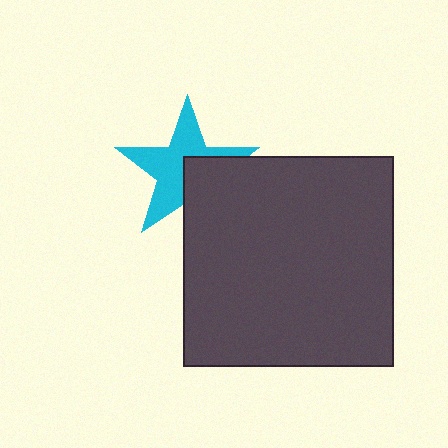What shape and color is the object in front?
The object in front is a dark gray square.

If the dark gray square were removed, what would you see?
You would see the complete cyan star.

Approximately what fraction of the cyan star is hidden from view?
Roughly 37% of the cyan star is hidden behind the dark gray square.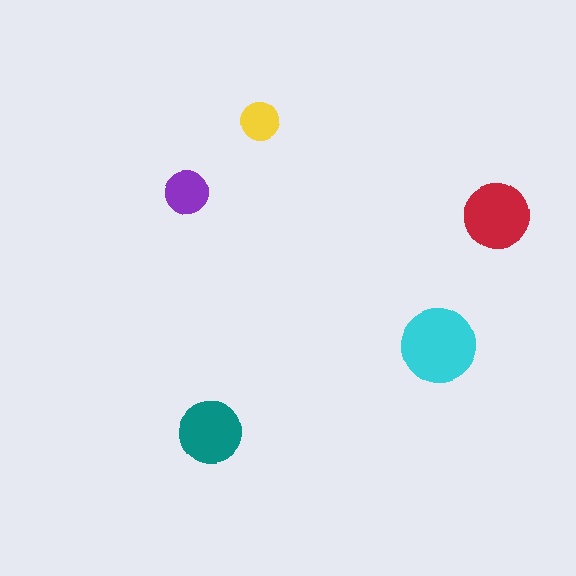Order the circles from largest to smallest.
the cyan one, the red one, the teal one, the purple one, the yellow one.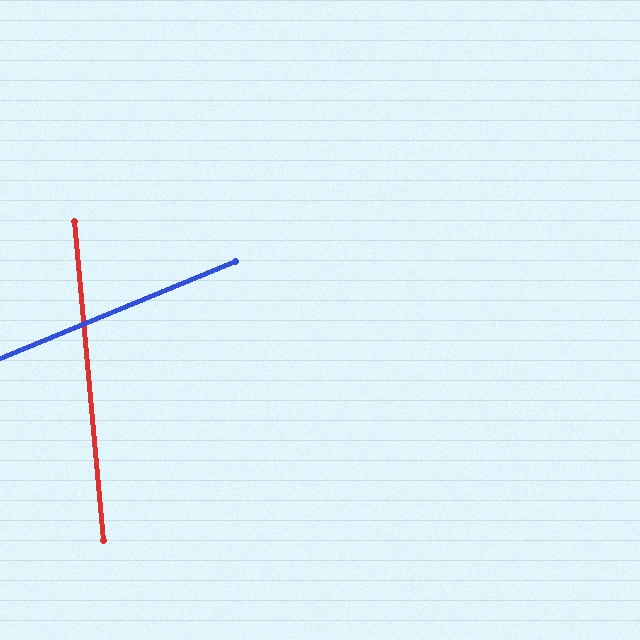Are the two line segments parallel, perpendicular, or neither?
Neither parallel nor perpendicular — they differ by about 73°.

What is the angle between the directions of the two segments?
Approximately 73 degrees.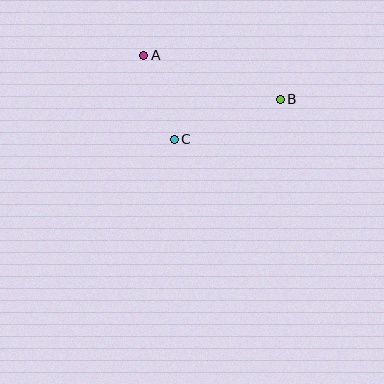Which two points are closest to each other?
Points A and C are closest to each other.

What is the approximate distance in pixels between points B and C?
The distance between B and C is approximately 113 pixels.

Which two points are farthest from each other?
Points A and B are farthest from each other.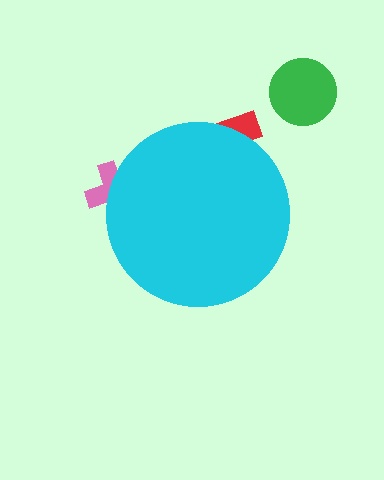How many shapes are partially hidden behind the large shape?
2 shapes are partially hidden.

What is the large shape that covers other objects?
A cyan circle.